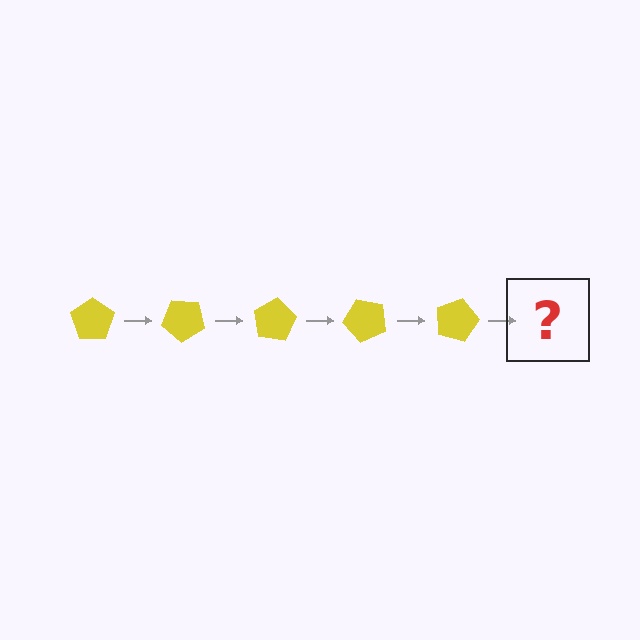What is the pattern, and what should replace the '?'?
The pattern is that the pentagon rotates 40 degrees each step. The '?' should be a yellow pentagon rotated 200 degrees.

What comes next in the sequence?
The next element should be a yellow pentagon rotated 200 degrees.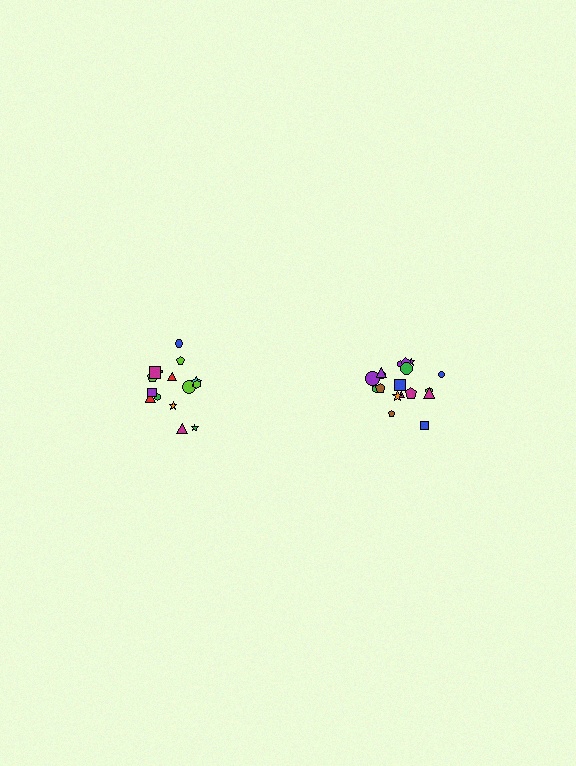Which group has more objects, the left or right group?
The right group.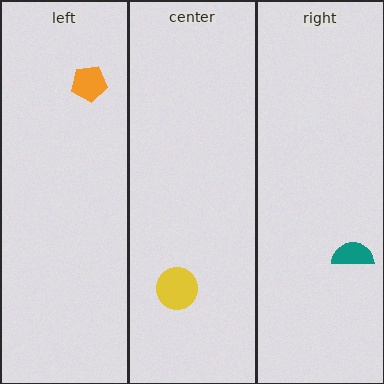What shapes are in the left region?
The orange pentagon.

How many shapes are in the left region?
1.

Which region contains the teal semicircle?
The right region.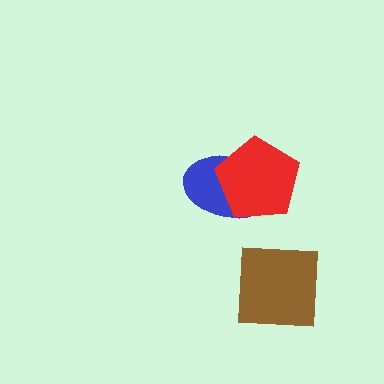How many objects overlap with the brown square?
0 objects overlap with the brown square.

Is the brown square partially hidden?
No, no other shape covers it.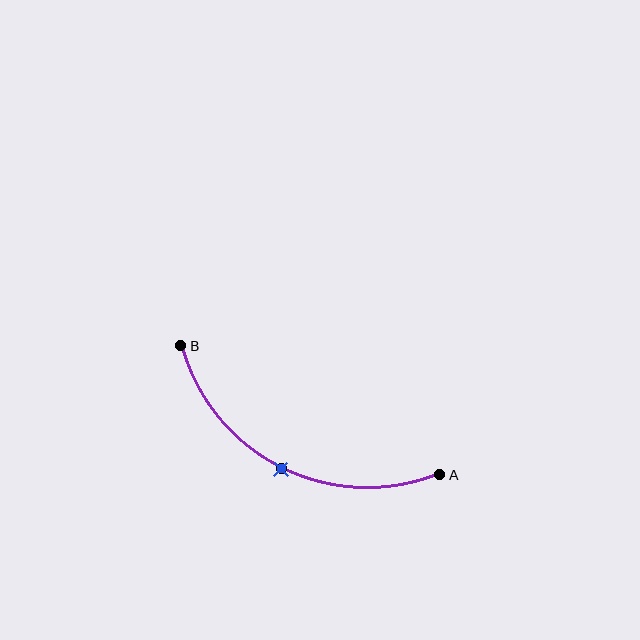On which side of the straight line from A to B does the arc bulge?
The arc bulges below the straight line connecting A and B.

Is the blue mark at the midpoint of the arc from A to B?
Yes. The blue mark lies on the arc at equal arc-length from both A and B — it is the arc midpoint.